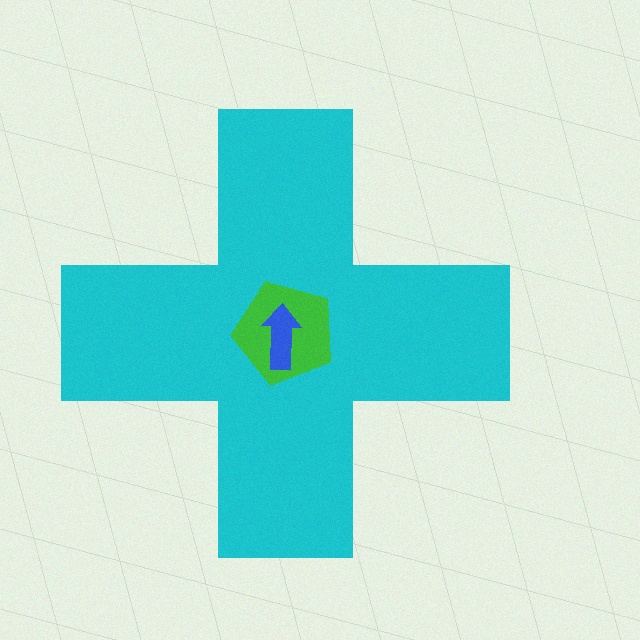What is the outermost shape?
The cyan cross.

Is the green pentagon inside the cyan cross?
Yes.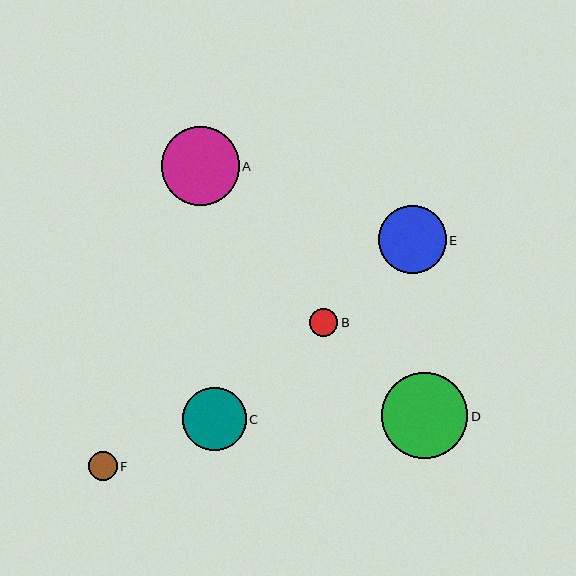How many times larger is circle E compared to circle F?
Circle E is approximately 2.4 times the size of circle F.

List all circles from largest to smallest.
From largest to smallest: D, A, E, C, F, B.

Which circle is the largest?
Circle D is the largest with a size of approximately 87 pixels.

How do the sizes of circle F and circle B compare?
Circle F and circle B are approximately the same size.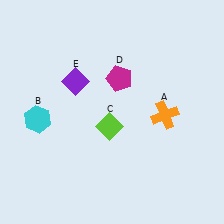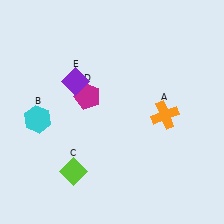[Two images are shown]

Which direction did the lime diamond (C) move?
The lime diamond (C) moved down.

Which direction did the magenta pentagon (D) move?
The magenta pentagon (D) moved left.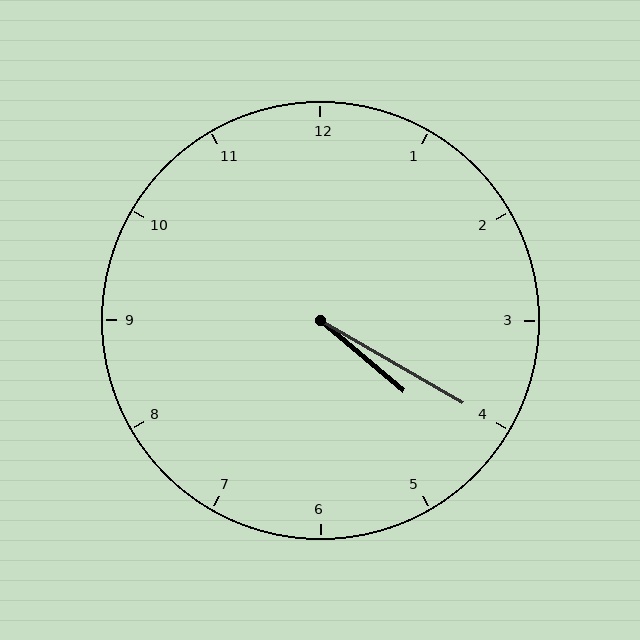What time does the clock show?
4:20.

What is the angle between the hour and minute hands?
Approximately 10 degrees.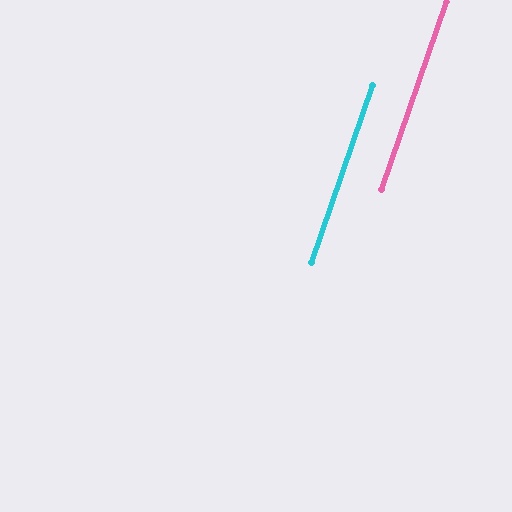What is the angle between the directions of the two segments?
Approximately 0 degrees.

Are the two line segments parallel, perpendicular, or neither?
Parallel — their directions differ by only 0.1°.